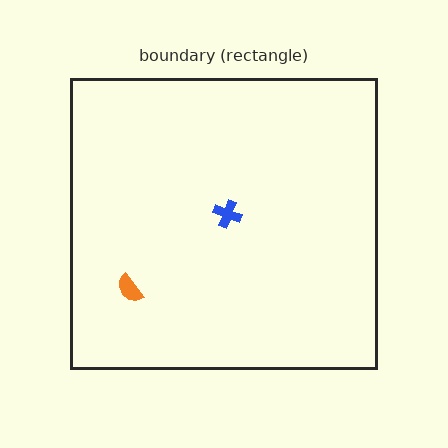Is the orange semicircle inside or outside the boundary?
Inside.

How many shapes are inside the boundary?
2 inside, 0 outside.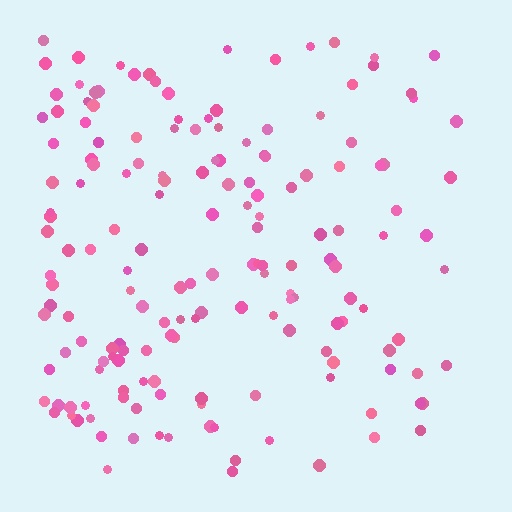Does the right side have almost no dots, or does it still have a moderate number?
Still a moderate number, just noticeably fewer than the left.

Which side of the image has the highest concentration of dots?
The left.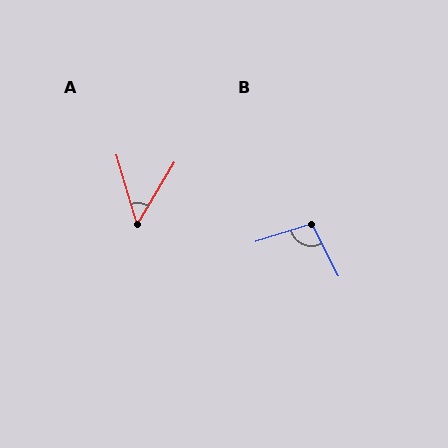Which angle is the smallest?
A, at approximately 47 degrees.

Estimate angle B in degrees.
Approximately 100 degrees.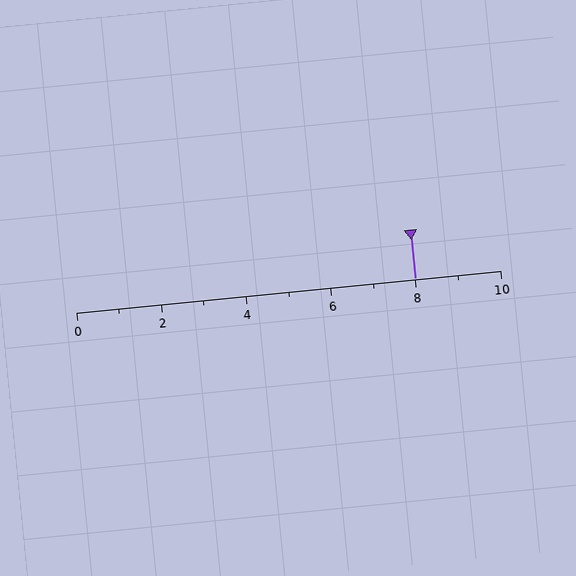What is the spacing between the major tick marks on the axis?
The major ticks are spaced 2 apart.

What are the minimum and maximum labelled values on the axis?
The axis runs from 0 to 10.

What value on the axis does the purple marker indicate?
The marker indicates approximately 8.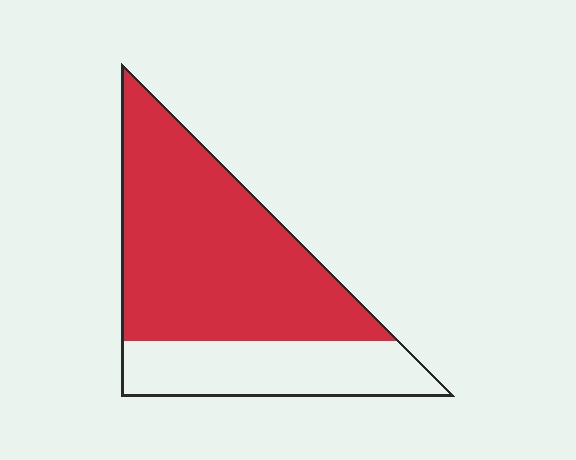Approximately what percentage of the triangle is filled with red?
Approximately 70%.